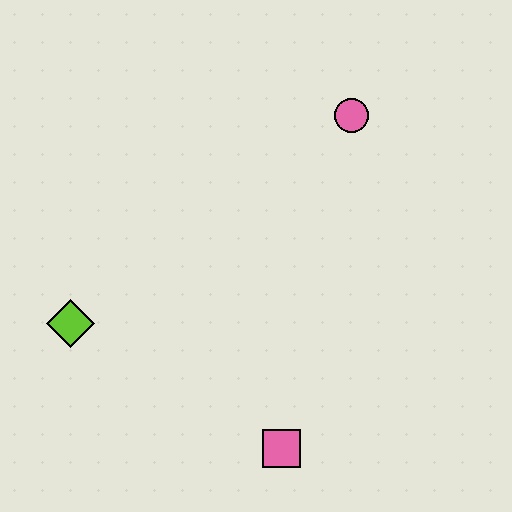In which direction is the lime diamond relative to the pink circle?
The lime diamond is to the left of the pink circle.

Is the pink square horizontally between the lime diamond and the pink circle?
Yes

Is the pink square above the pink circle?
No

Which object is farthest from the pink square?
The pink circle is farthest from the pink square.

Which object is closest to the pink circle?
The pink square is closest to the pink circle.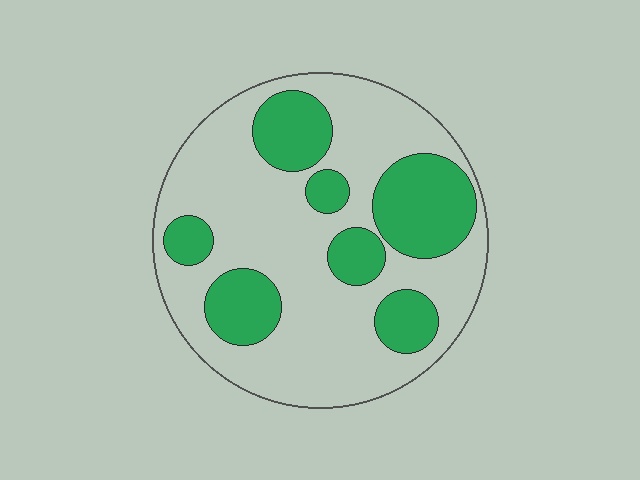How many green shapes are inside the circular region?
7.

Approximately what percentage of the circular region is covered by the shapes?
Approximately 30%.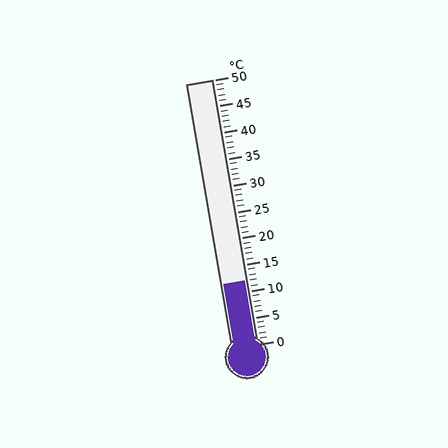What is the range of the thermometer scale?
The thermometer scale ranges from 0°C to 50°C.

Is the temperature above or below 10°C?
The temperature is above 10°C.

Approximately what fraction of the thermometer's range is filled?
The thermometer is filled to approximately 25% of its range.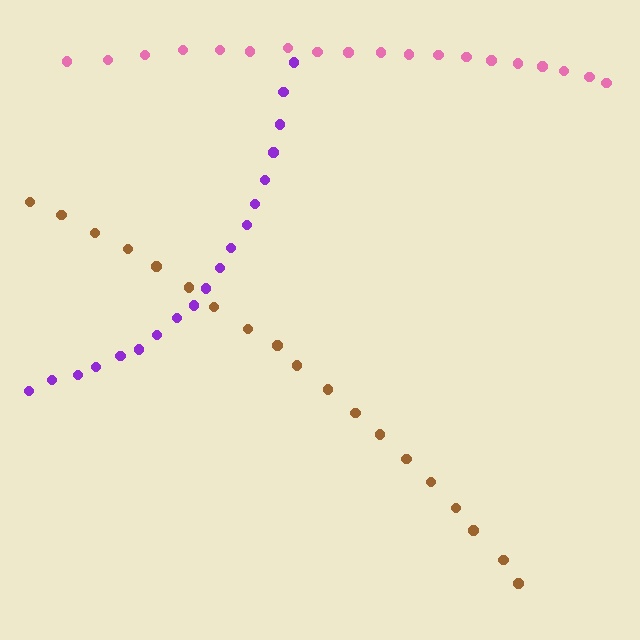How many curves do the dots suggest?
There are 3 distinct paths.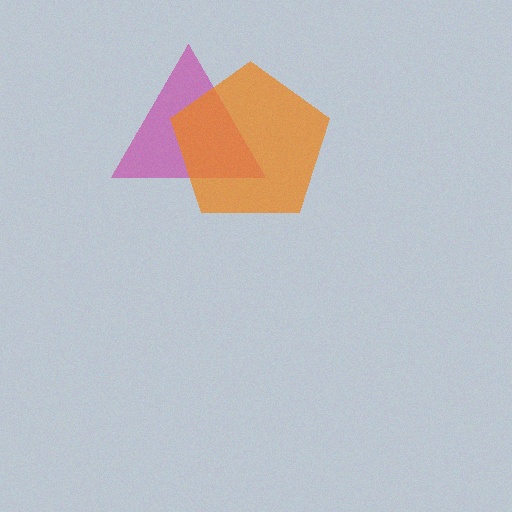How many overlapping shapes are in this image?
There are 2 overlapping shapes in the image.